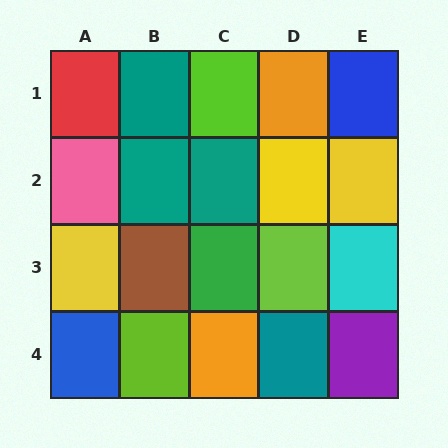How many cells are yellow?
3 cells are yellow.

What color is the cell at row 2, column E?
Yellow.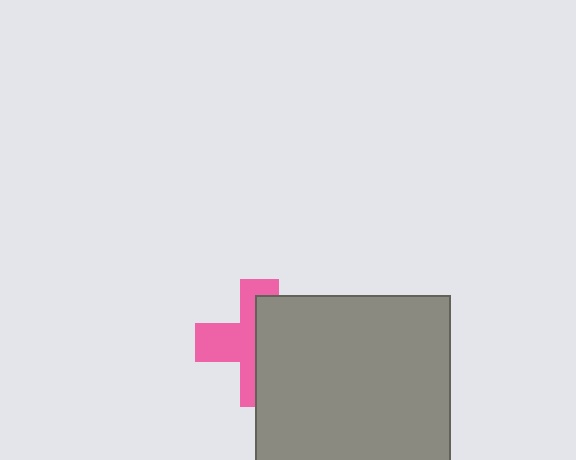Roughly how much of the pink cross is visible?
About half of it is visible (roughly 48%).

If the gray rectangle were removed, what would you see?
You would see the complete pink cross.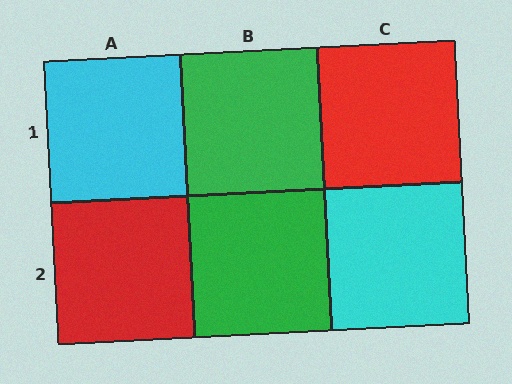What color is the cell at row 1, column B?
Green.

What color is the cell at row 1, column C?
Red.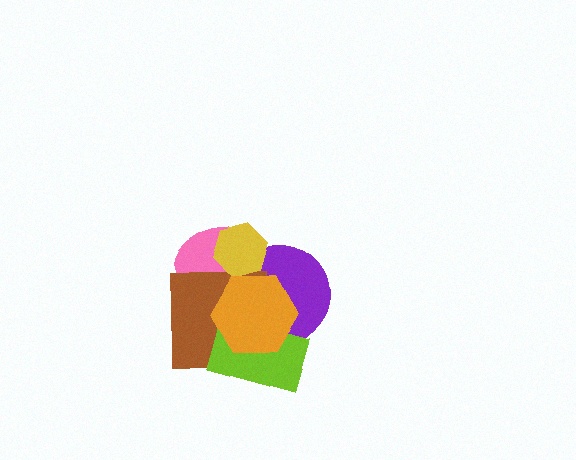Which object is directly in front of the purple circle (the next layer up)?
The brown square is directly in front of the purple circle.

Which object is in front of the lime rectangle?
The orange hexagon is in front of the lime rectangle.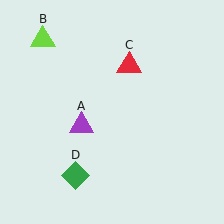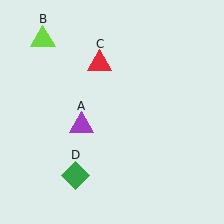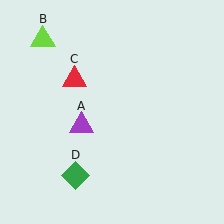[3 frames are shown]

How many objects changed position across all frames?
1 object changed position: red triangle (object C).